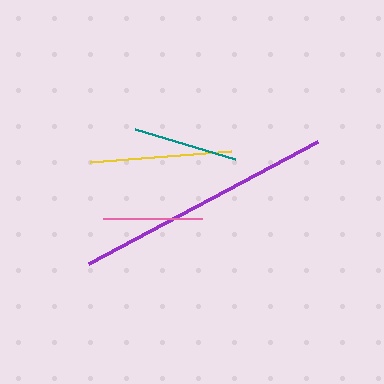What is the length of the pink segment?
The pink segment is approximately 99 pixels long.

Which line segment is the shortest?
The pink line is the shortest at approximately 99 pixels.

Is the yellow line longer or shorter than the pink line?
The yellow line is longer than the pink line.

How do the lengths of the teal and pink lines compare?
The teal and pink lines are approximately the same length.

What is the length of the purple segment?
The purple segment is approximately 260 pixels long.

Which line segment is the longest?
The purple line is the longest at approximately 260 pixels.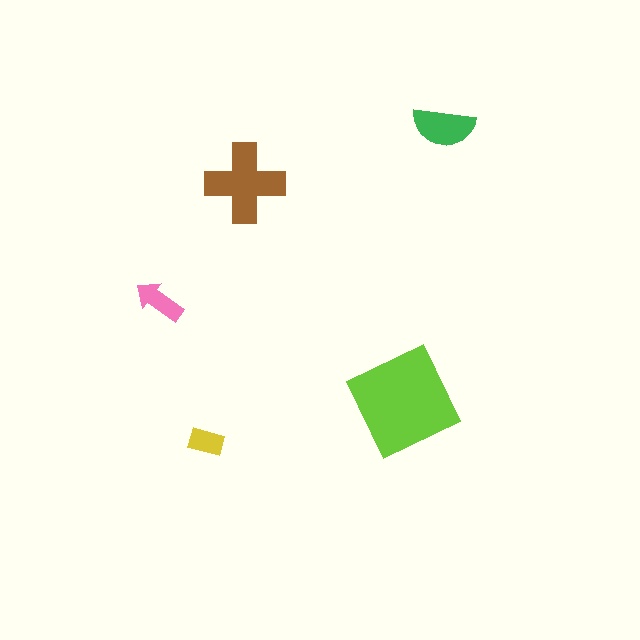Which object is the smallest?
The yellow rectangle.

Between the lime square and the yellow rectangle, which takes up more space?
The lime square.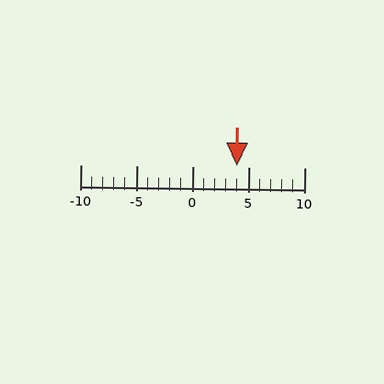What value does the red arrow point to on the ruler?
The red arrow points to approximately 4.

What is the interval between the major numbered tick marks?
The major tick marks are spaced 5 units apart.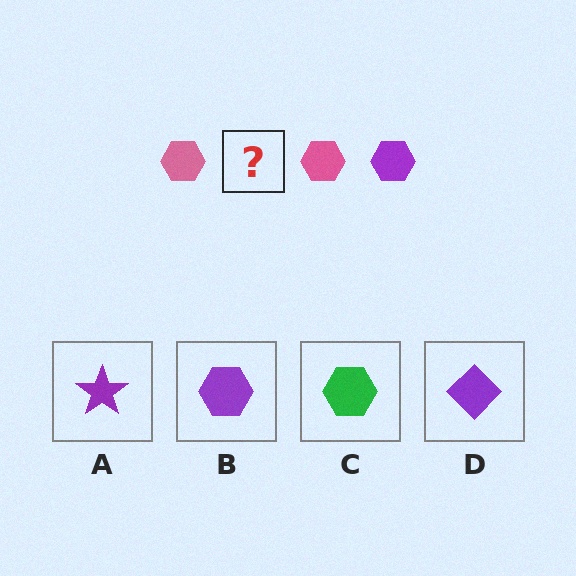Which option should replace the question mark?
Option B.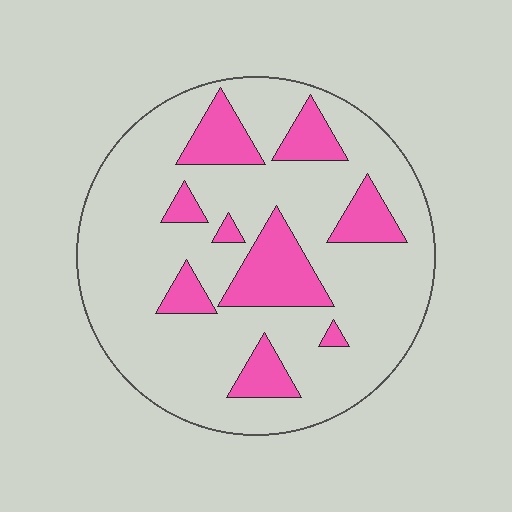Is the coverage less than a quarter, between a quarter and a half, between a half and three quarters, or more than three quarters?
Less than a quarter.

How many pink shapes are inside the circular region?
9.